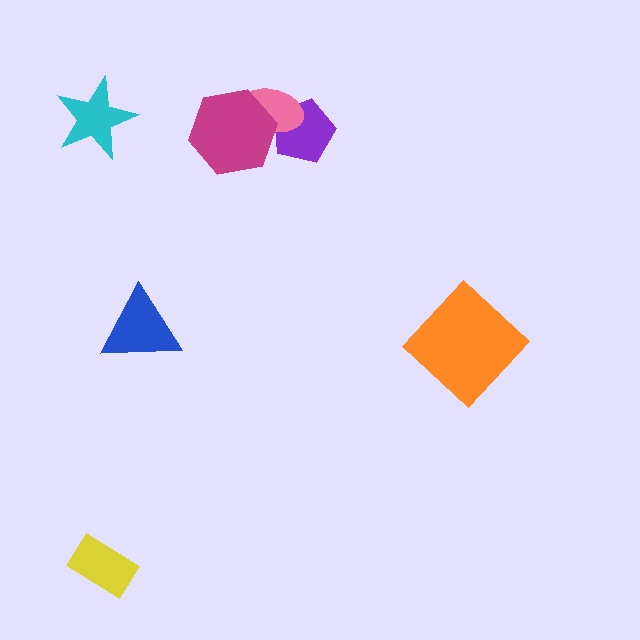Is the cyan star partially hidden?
No, no other shape covers it.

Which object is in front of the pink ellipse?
The magenta hexagon is in front of the pink ellipse.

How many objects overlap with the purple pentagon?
2 objects overlap with the purple pentagon.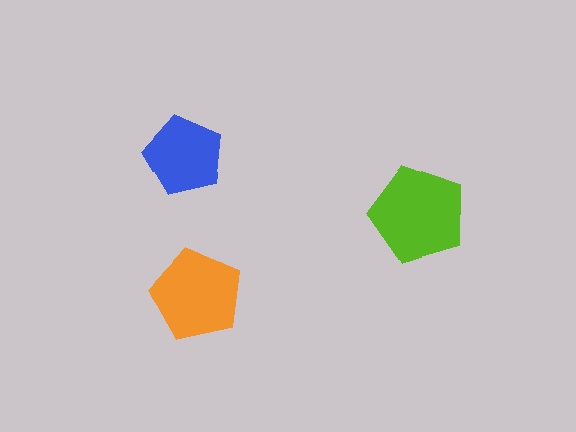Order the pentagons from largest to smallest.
the lime one, the orange one, the blue one.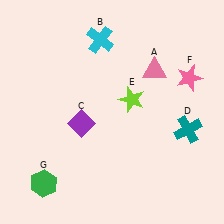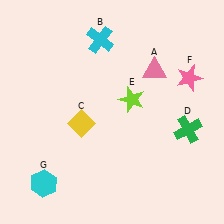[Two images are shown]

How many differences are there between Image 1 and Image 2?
There are 3 differences between the two images.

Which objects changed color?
C changed from purple to yellow. D changed from teal to green. G changed from green to cyan.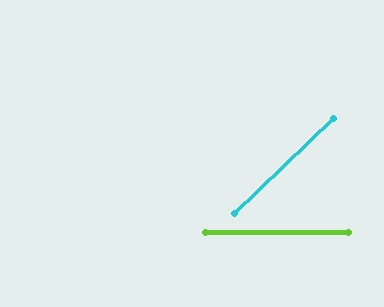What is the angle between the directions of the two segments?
Approximately 44 degrees.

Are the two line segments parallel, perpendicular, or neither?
Neither parallel nor perpendicular — they differ by about 44°.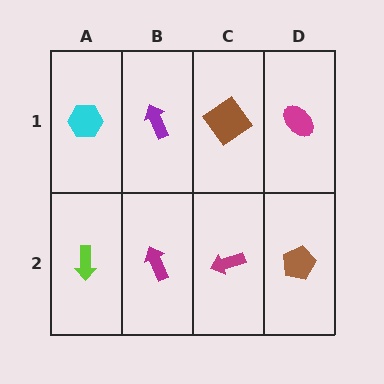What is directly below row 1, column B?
A magenta arrow.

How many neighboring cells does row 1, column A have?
2.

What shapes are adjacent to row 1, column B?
A magenta arrow (row 2, column B), a cyan hexagon (row 1, column A), a brown diamond (row 1, column C).